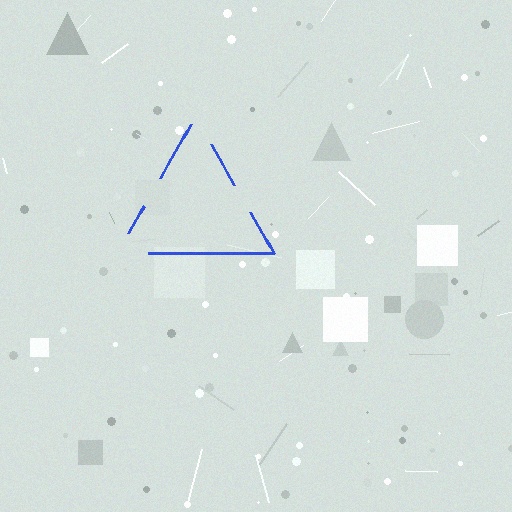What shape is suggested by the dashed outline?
The dashed outline suggests a triangle.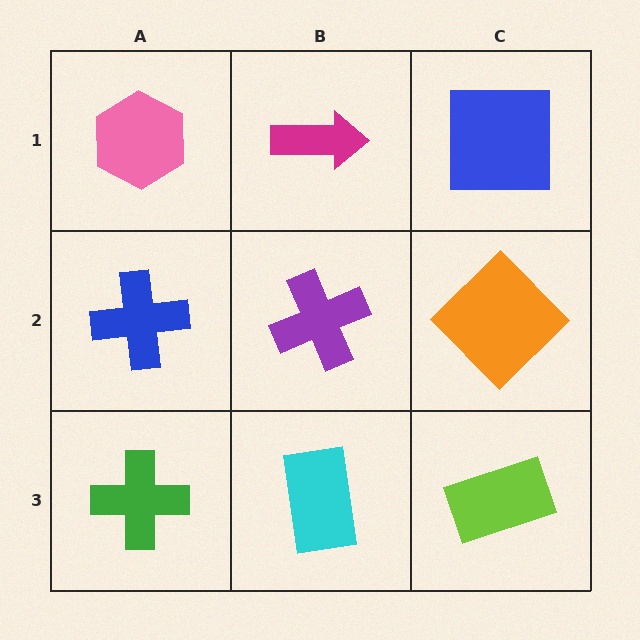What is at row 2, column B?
A purple cross.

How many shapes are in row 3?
3 shapes.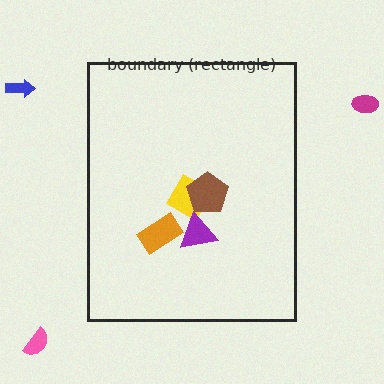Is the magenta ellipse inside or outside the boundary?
Outside.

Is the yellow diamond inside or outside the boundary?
Inside.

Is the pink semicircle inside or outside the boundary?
Outside.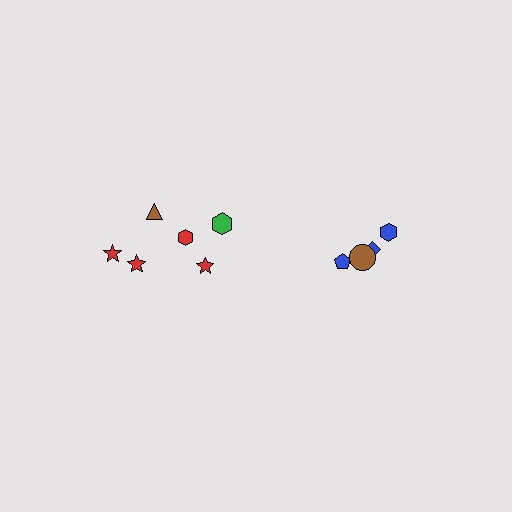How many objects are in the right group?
There are 4 objects.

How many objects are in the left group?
There are 6 objects.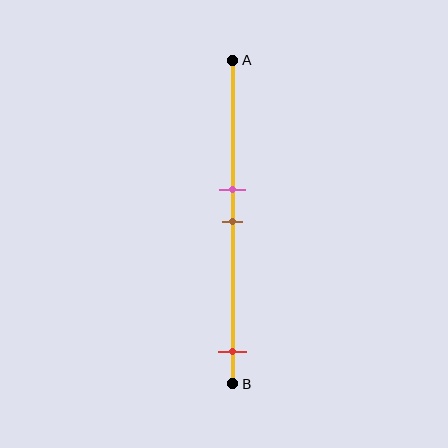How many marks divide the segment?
There are 3 marks dividing the segment.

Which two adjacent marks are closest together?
The pink and brown marks are the closest adjacent pair.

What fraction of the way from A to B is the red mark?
The red mark is approximately 90% (0.9) of the way from A to B.